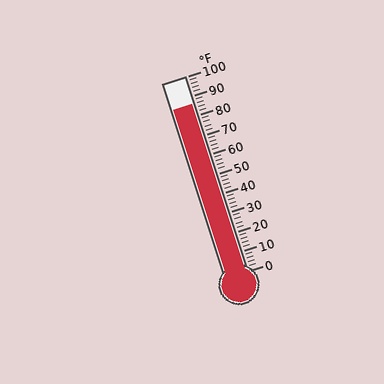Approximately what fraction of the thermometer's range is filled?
The thermometer is filled to approximately 85% of its range.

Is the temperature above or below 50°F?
The temperature is above 50°F.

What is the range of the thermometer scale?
The thermometer scale ranges from 0°F to 100°F.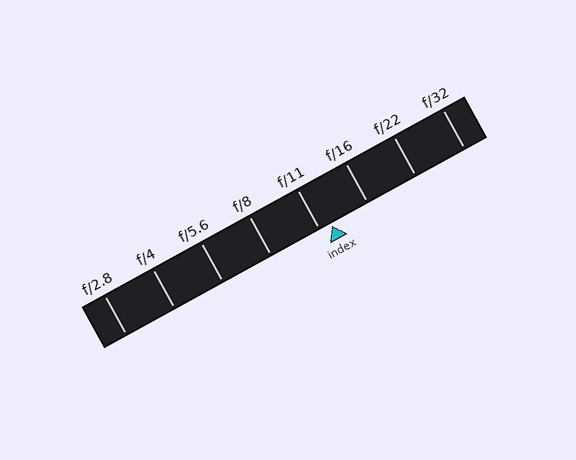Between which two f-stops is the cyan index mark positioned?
The index mark is between f/11 and f/16.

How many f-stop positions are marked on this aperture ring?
There are 8 f-stop positions marked.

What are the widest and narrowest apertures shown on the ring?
The widest aperture shown is f/2.8 and the narrowest is f/32.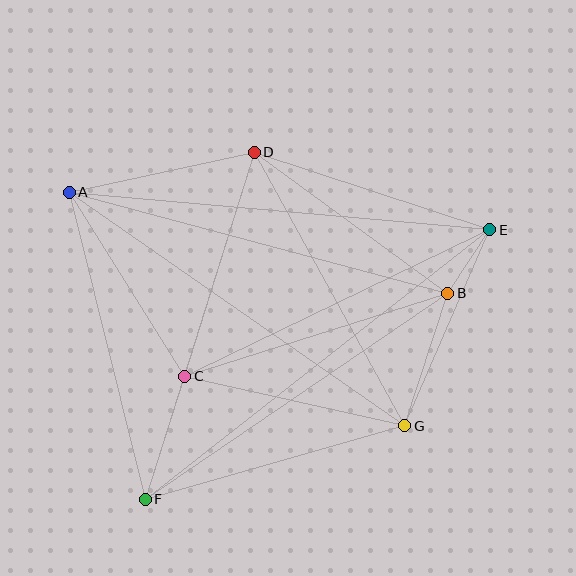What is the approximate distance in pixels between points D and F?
The distance between D and F is approximately 364 pixels.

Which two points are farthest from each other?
Points E and F are farthest from each other.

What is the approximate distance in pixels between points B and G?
The distance between B and G is approximately 139 pixels.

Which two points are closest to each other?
Points B and E are closest to each other.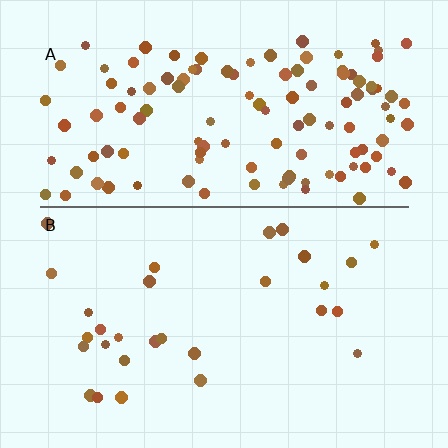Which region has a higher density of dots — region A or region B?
A (the top).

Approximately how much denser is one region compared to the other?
Approximately 4.1× — region A over region B.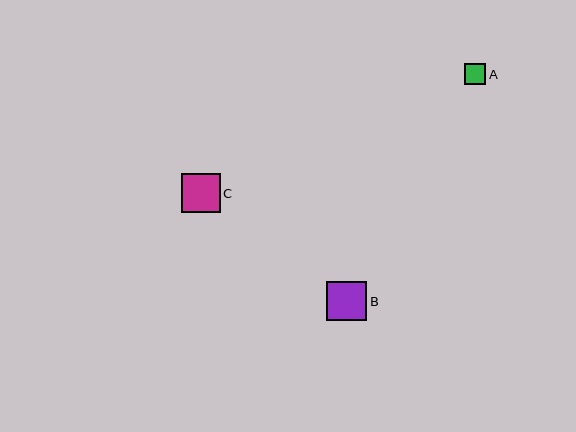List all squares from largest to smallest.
From largest to smallest: B, C, A.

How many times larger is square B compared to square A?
Square B is approximately 1.9 times the size of square A.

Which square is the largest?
Square B is the largest with a size of approximately 40 pixels.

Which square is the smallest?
Square A is the smallest with a size of approximately 21 pixels.